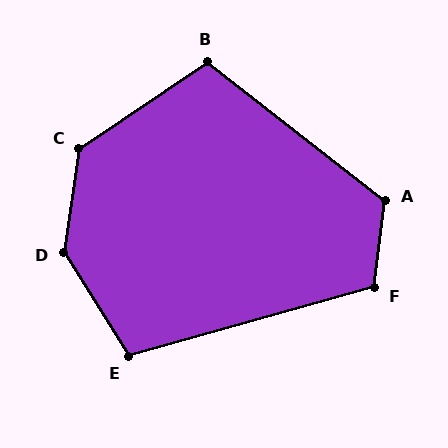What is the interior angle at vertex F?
Approximately 113 degrees (obtuse).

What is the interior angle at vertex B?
Approximately 108 degrees (obtuse).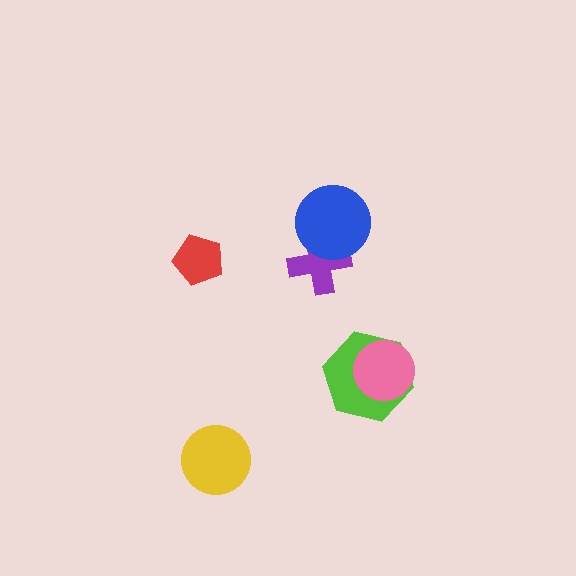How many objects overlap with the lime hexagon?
1 object overlaps with the lime hexagon.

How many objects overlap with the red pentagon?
0 objects overlap with the red pentagon.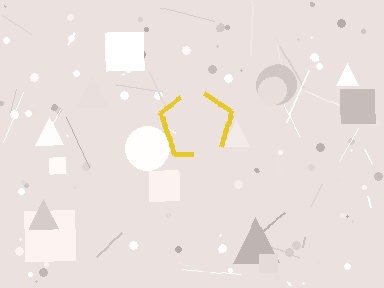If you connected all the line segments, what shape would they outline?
They would outline a pentagon.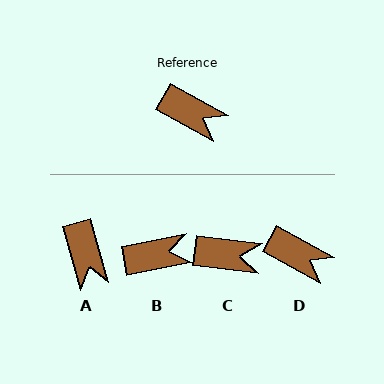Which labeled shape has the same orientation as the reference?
D.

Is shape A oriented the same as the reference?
No, it is off by about 46 degrees.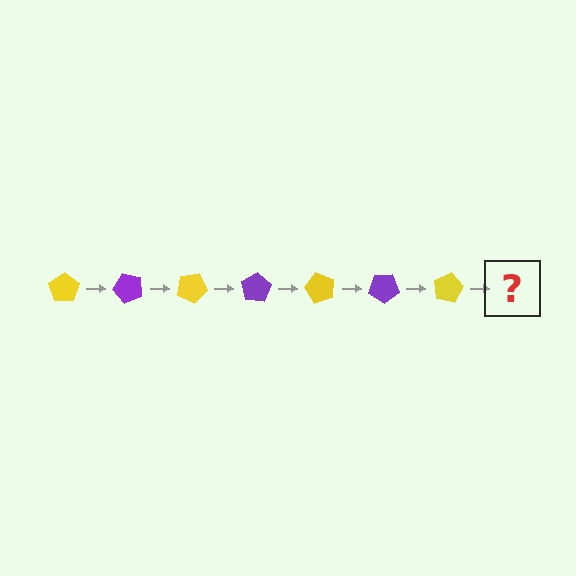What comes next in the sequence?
The next element should be a purple pentagon, rotated 350 degrees from the start.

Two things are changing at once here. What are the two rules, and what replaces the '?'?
The two rules are that it rotates 50 degrees each step and the color cycles through yellow and purple. The '?' should be a purple pentagon, rotated 350 degrees from the start.